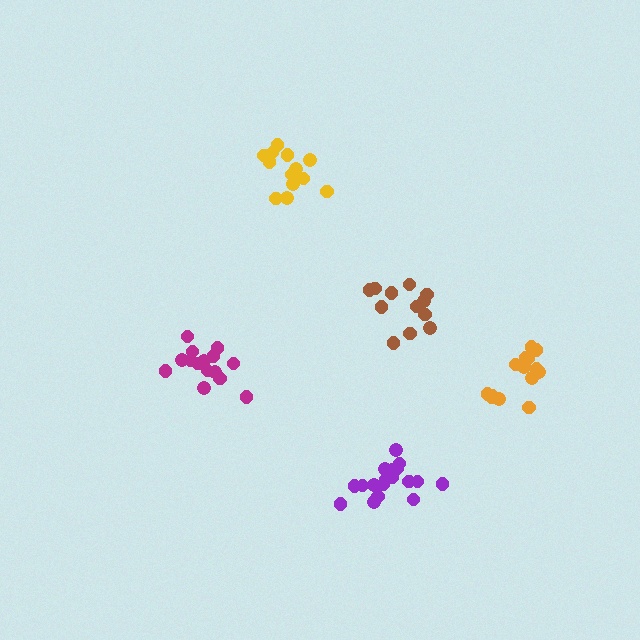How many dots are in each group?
Group 1: 13 dots, Group 2: 15 dots, Group 3: 15 dots, Group 4: 18 dots, Group 5: 12 dots (73 total).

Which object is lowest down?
The purple cluster is bottommost.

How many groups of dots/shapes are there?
There are 5 groups.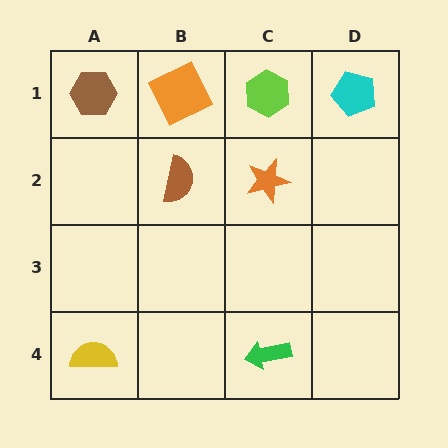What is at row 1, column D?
A cyan pentagon.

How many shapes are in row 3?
0 shapes.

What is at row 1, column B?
An orange square.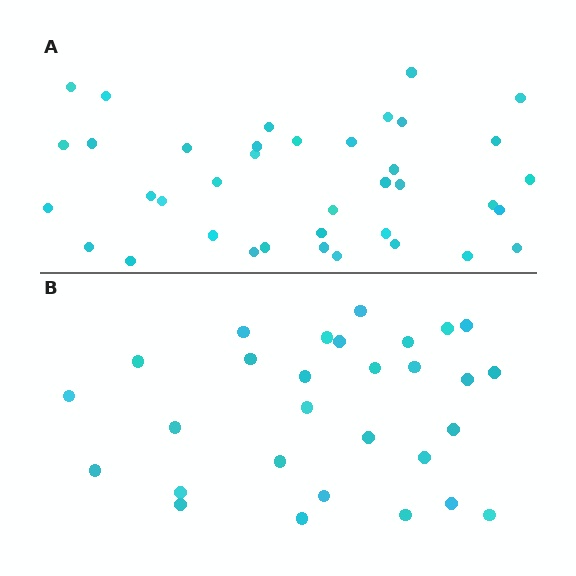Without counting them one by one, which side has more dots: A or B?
Region A (the top region) has more dots.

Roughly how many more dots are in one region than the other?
Region A has roughly 8 or so more dots than region B.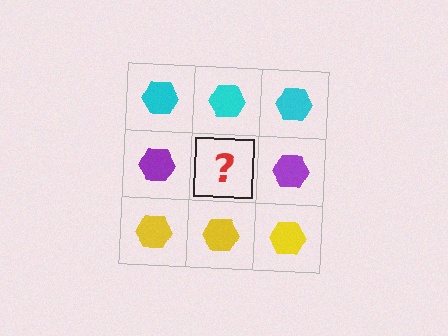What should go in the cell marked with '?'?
The missing cell should contain a purple hexagon.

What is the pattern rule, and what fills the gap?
The rule is that each row has a consistent color. The gap should be filled with a purple hexagon.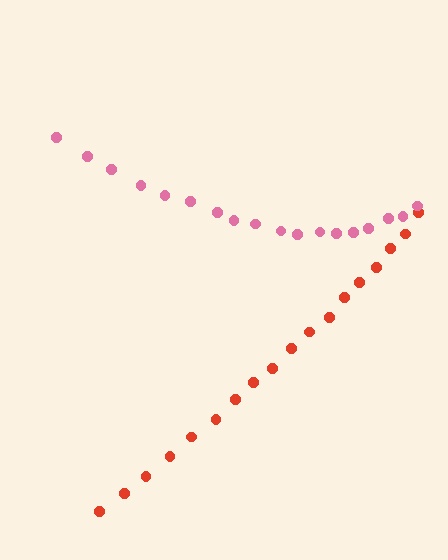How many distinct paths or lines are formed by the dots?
There are 2 distinct paths.